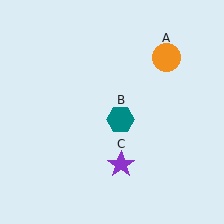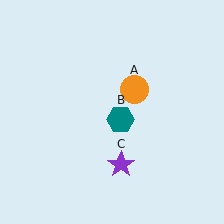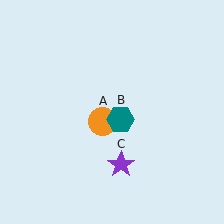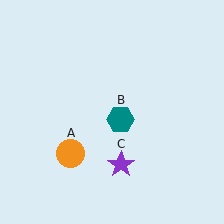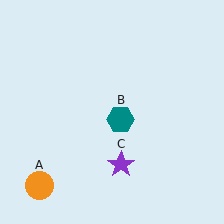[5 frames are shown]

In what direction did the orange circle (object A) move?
The orange circle (object A) moved down and to the left.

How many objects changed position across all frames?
1 object changed position: orange circle (object A).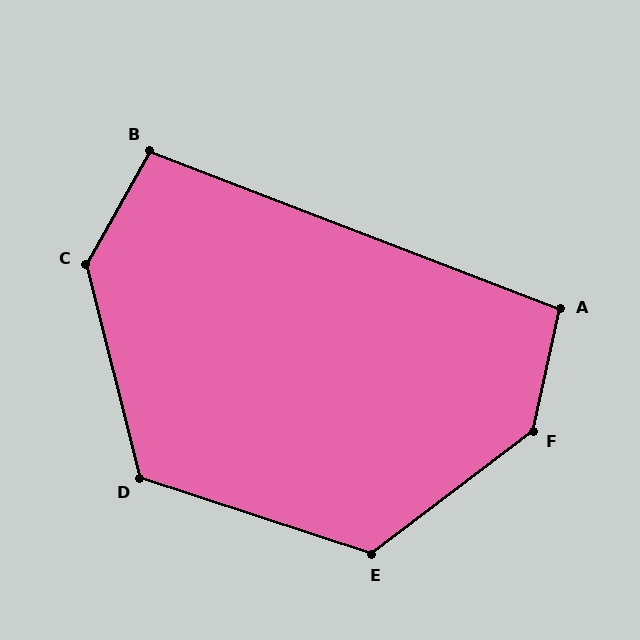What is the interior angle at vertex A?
Approximately 99 degrees (obtuse).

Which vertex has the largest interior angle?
F, at approximately 140 degrees.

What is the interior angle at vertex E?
Approximately 125 degrees (obtuse).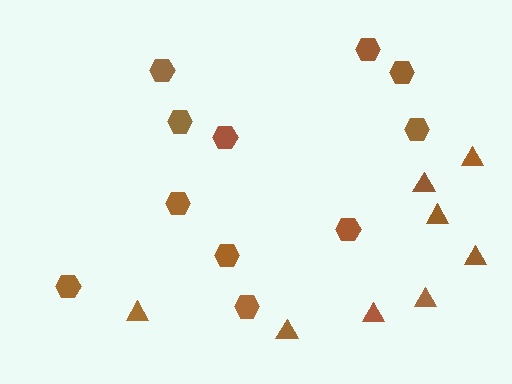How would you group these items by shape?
There are 2 groups: one group of hexagons (11) and one group of triangles (8).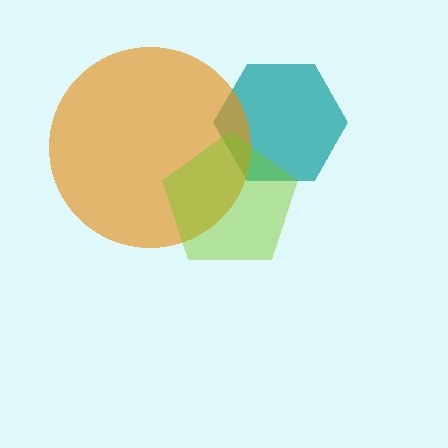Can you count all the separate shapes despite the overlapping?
Yes, there are 3 separate shapes.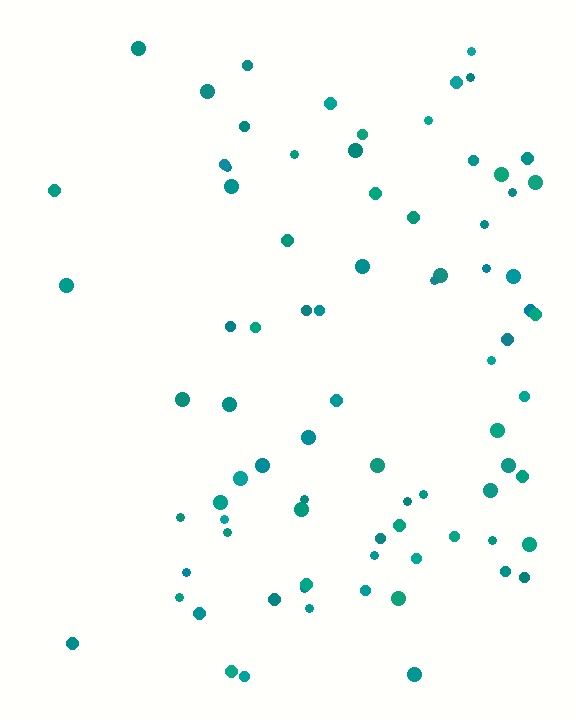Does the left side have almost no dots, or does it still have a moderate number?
Still a moderate number, just noticeably fewer than the right.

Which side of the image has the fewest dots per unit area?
The left.